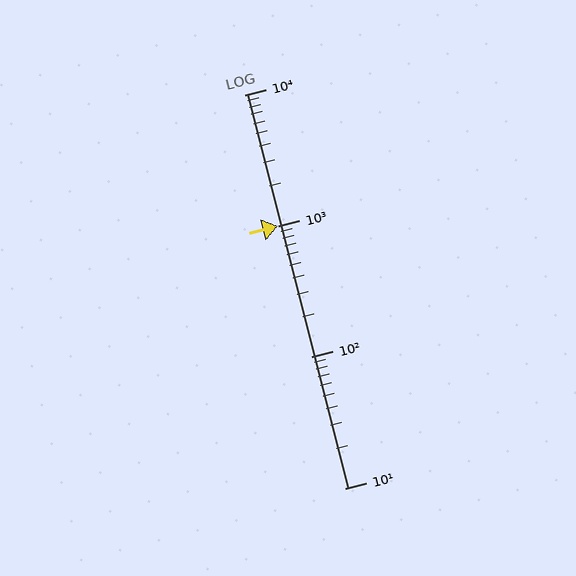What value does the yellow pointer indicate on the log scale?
The pointer indicates approximately 1000.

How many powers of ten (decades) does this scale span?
The scale spans 3 decades, from 10 to 10000.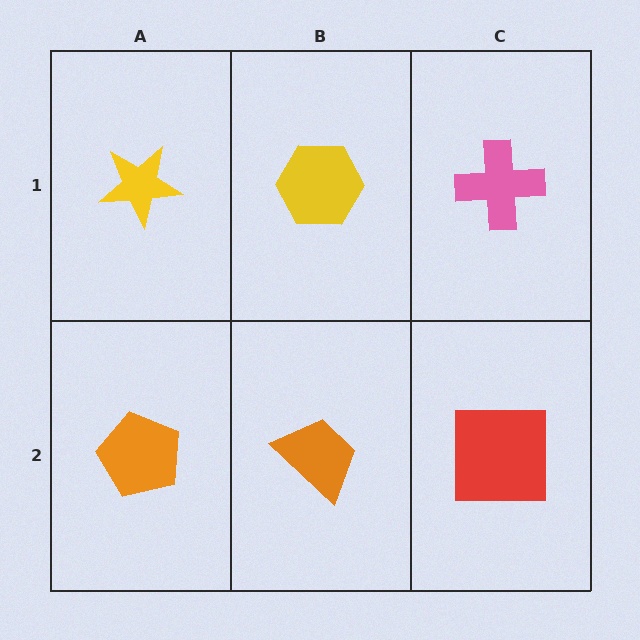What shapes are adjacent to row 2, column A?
A yellow star (row 1, column A), an orange trapezoid (row 2, column B).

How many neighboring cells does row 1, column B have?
3.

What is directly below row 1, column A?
An orange pentagon.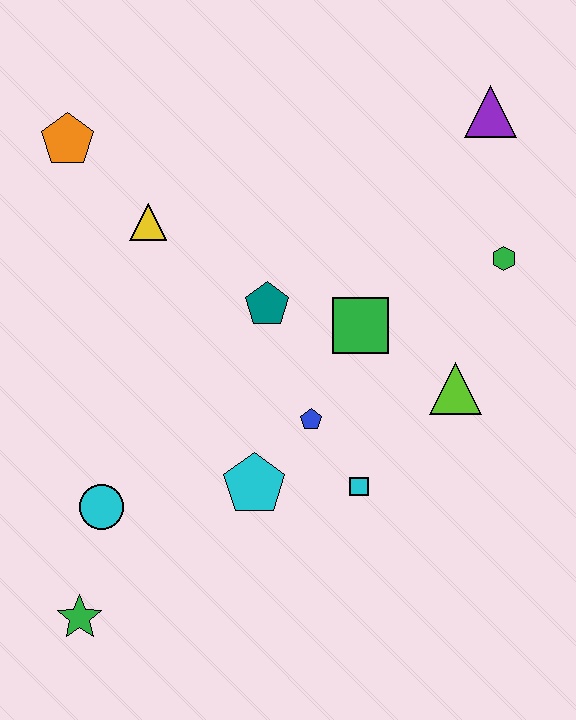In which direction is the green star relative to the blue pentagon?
The green star is to the left of the blue pentagon.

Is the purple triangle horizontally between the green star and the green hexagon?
Yes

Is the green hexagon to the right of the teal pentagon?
Yes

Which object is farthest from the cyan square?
The orange pentagon is farthest from the cyan square.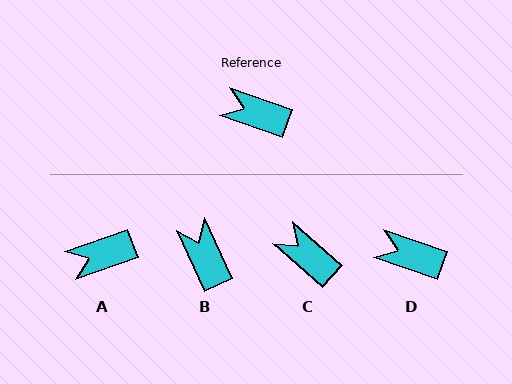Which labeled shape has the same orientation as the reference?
D.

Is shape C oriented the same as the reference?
No, it is off by about 22 degrees.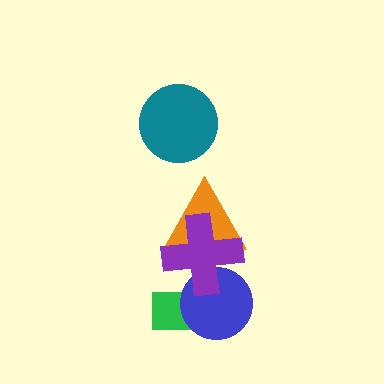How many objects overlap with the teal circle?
0 objects overlap with the teal circle.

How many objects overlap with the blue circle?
2 objects overlap with the blue circle.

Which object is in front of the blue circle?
The purple cross is in front of the blue circle.